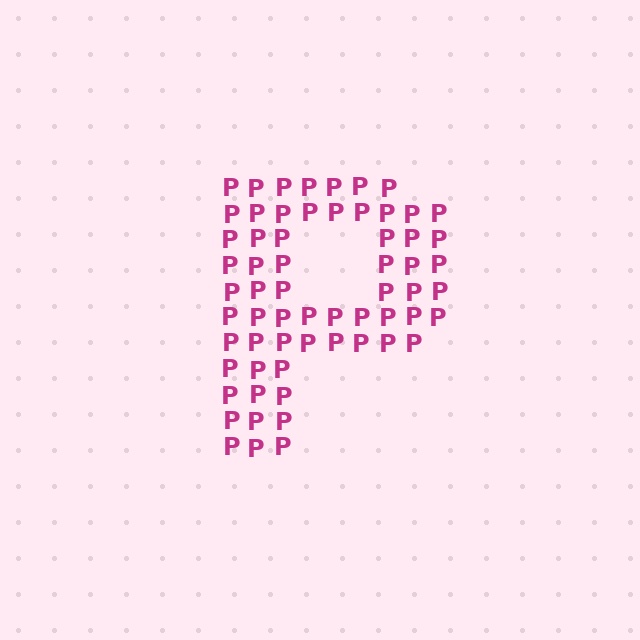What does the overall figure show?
The overall figure shows the letter P.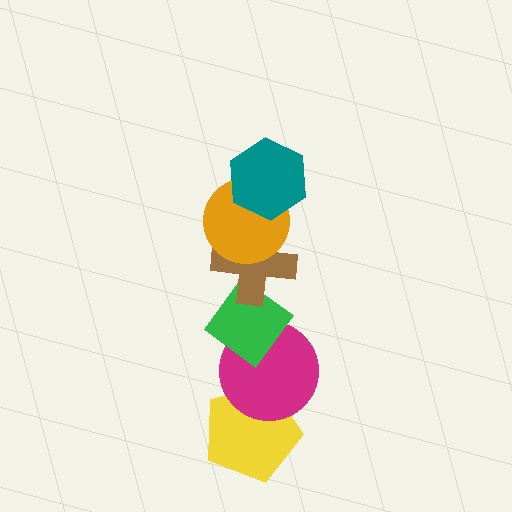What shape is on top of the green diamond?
The brown cross is on top of the green diamond.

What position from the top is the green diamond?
The green diamond is 4th from the top.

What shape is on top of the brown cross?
The orange circle is on top of the brown cross.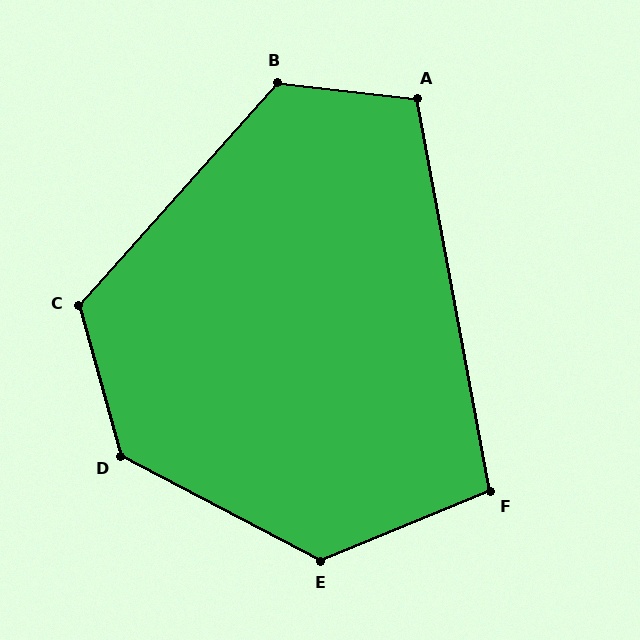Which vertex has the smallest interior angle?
F, at approximately 102 degrees.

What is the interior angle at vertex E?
Approximately 130 degrees (obtuse).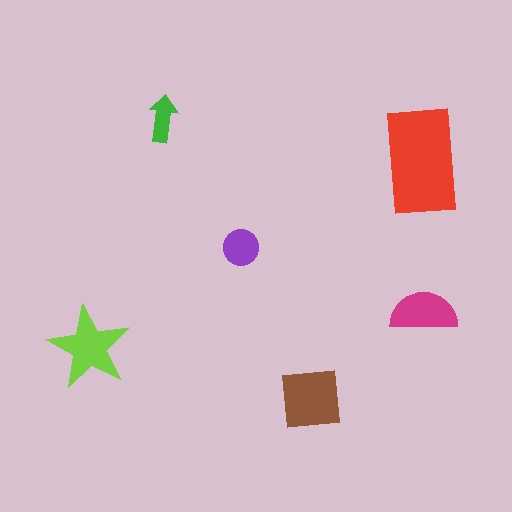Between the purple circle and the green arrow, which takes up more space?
The purple circle.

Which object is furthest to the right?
The magenta semicircle is rightmost.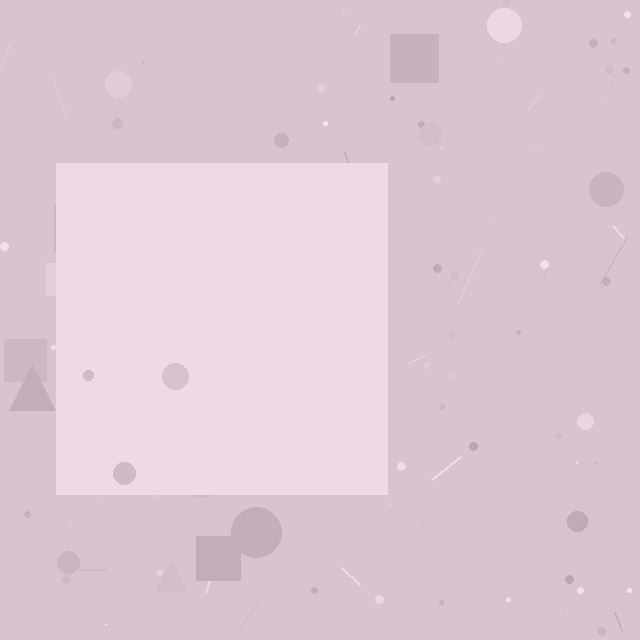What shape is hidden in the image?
A square is hidden in the image.